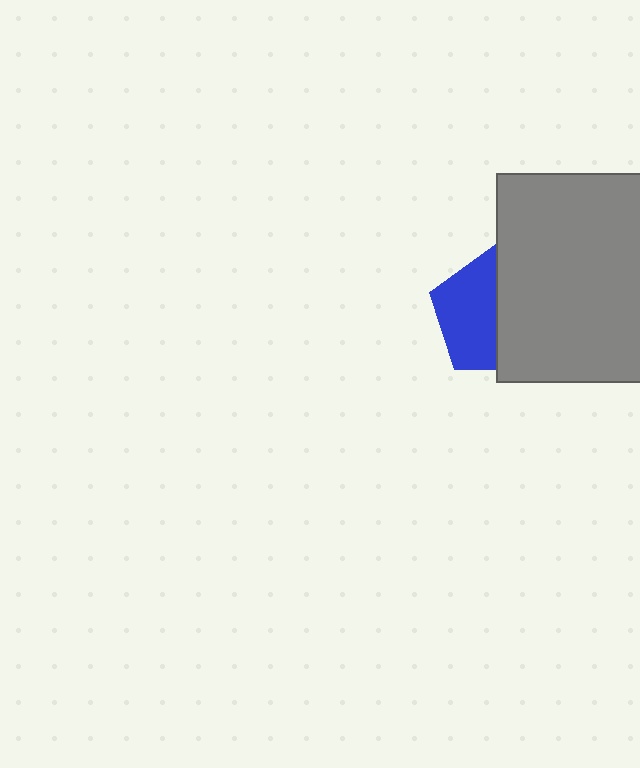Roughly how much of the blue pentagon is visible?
About half of it is visible (roughly 50%).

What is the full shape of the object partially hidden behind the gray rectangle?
The partially hidden object is a blue pentagon.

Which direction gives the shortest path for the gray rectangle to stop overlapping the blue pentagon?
Moving right gives the shortest separation.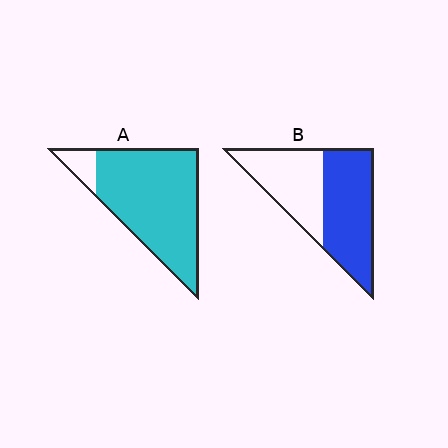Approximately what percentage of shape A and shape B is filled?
A is approximately 90% and B is approximately 55%.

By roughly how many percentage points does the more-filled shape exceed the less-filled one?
By roughly 35 percentage points (A over B).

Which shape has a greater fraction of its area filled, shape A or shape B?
Shape A.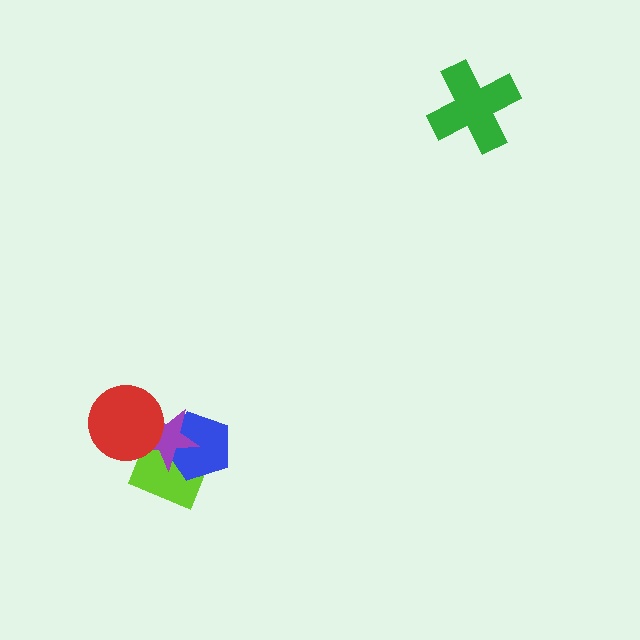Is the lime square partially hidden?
Yes, it is partially covered by another shape.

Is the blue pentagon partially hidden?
Yes, it is partially covered by another shape.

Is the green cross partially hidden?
No, no other shape covers it.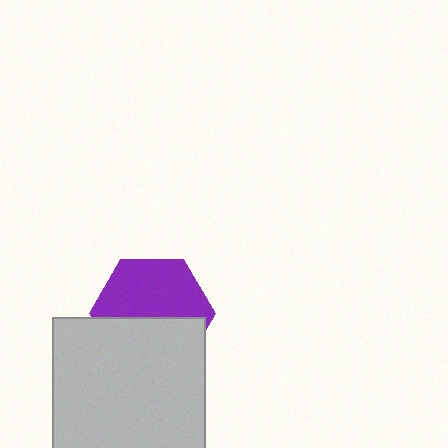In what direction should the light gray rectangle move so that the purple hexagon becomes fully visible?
The light gray rectangle should move down. That is the shortest direction to clear the overlap and leave the purple hexagon fully visible.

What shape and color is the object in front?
The object in front is a light gray rectangle.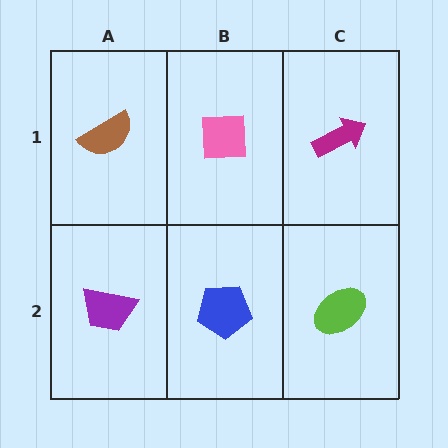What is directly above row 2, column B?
A pink square.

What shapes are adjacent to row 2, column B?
A pink square (row 1, column B), a purple trapezoid (row 2, column A), a lime ellipse (row 2, column C).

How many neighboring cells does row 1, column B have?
3.